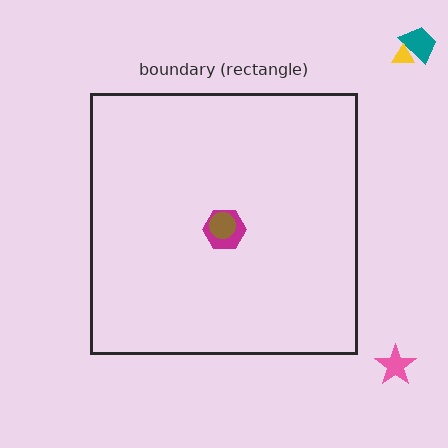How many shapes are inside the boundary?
2 inside, 3 outside.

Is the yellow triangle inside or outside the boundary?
Outside.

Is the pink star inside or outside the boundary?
Outside.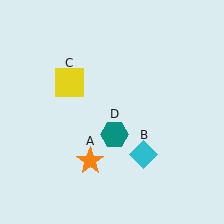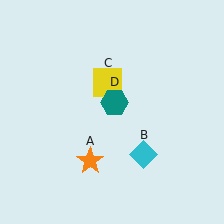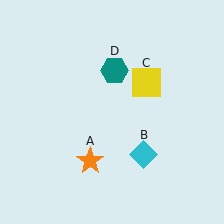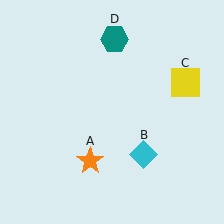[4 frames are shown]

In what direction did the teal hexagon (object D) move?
The teal hexagon (object D) moved up.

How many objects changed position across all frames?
2 objects changed position: yellow square (object C), teal hexagon (object D).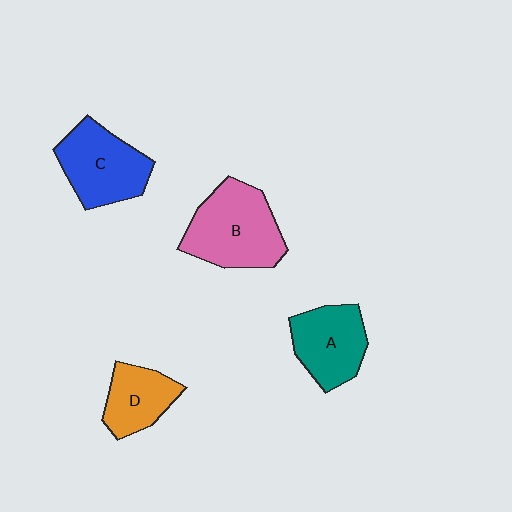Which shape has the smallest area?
Shape D (orange).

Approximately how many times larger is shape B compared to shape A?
Approximately 1.3 times.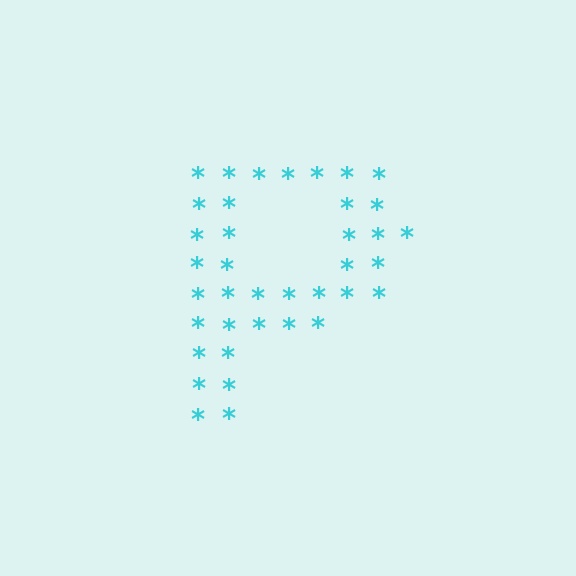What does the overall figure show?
The overall figure shows the letter P.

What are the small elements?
The small elements are asterisks.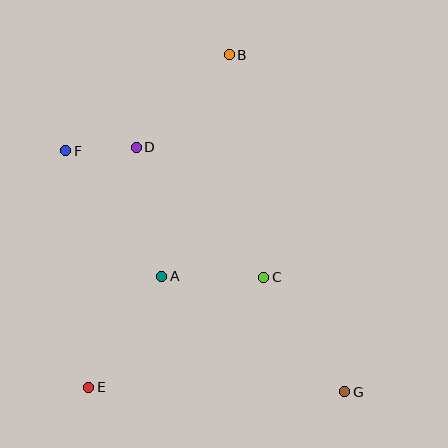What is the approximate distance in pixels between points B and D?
The distance between B and D is approximately 131 pixels.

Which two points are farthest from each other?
Points F and G are farthest from each other.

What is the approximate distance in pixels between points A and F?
The distance between A and F is approximately 158 pixels.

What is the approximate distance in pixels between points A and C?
The distance between A and C is approximately 102 pixels.